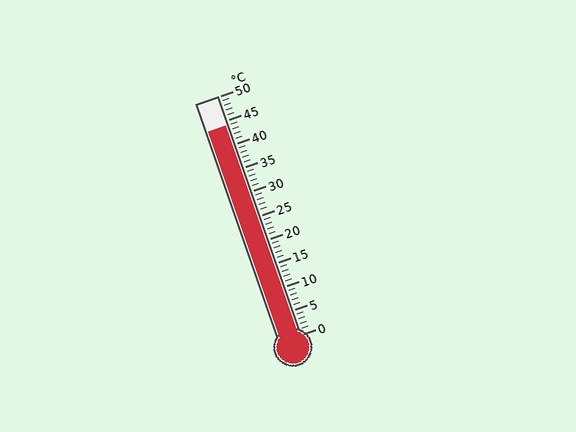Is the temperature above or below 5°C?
The temperature is above 5°C.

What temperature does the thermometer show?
The thermometer shows approximately 44°C.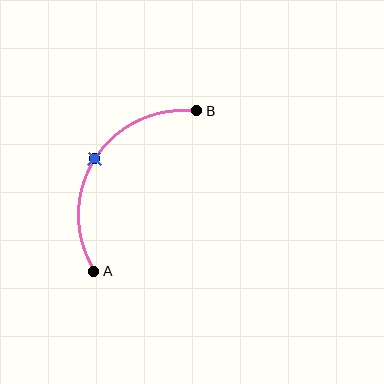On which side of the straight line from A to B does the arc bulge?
The arc bulges to the left of the straight line connecting A and B.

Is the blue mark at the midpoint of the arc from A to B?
Yes. The blue mark lies on the arc at equal arc-length from both A and B — it is the arc midpoint.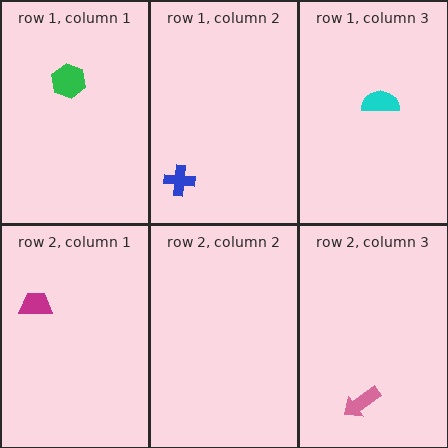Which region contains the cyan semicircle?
The row 1, column 3 region.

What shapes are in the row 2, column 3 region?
The pink arrow.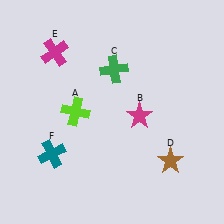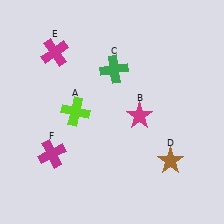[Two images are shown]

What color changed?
The cross (F) changed from teal in Image 1 to magenta in Image 2.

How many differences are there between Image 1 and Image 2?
There is 1 difference between the two images.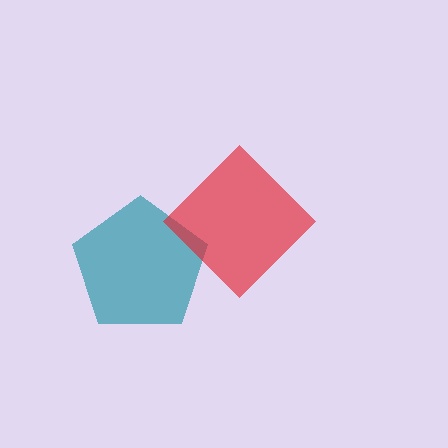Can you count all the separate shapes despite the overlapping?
Yes, there are 2 separate shapes.